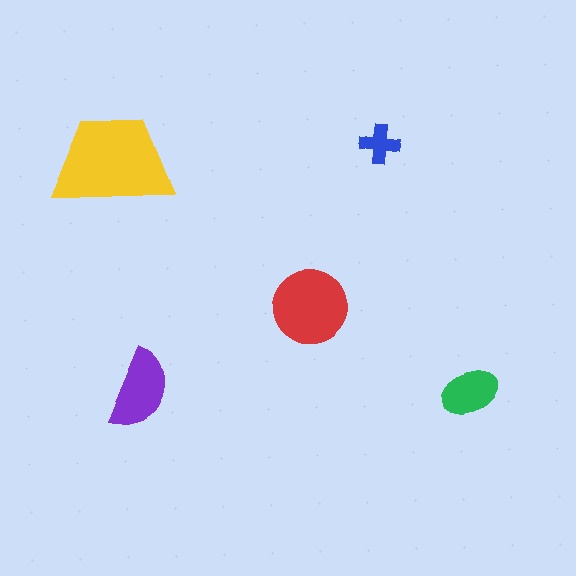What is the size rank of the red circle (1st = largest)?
2nd.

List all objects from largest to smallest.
The yellow trapezoid, the red circle, the purple semicircle, the green ellipse, the blue cross.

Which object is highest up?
The blue cross is topmost.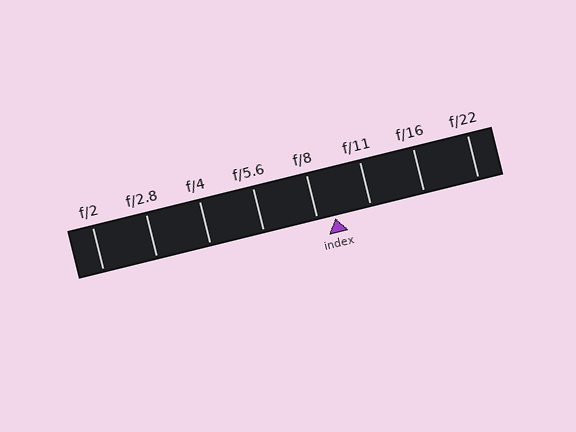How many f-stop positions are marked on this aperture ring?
There are 8 f-stop positions marked.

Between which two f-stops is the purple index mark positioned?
The index mark is between f/8 and f/11.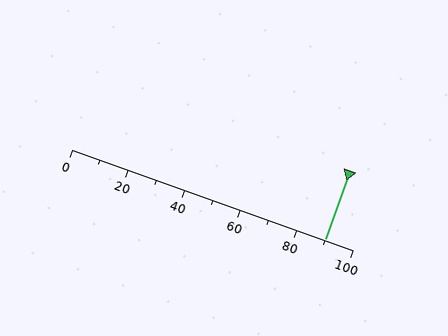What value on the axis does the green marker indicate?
The marker indicates approximately 90.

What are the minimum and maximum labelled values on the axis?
The axis runs from 0 to 100.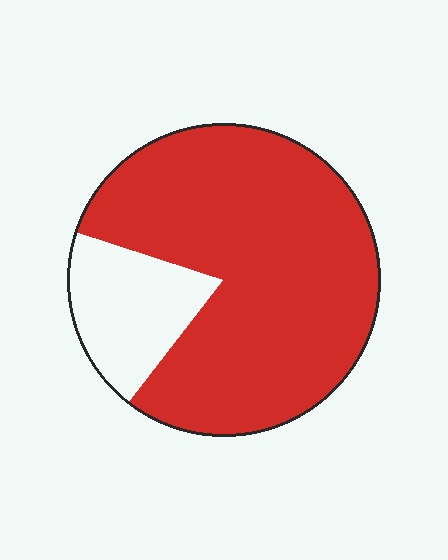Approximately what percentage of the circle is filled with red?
Approximately 80%.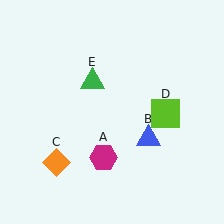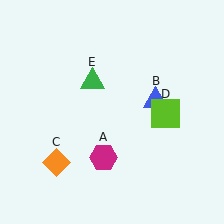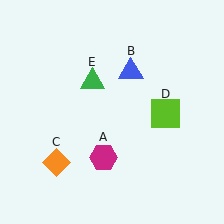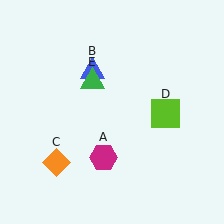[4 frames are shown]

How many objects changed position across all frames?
1 object changed position: blue triangle (object B).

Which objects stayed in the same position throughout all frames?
Magenta hexagon (object A) and orange diamond (object C) and lime square (object D) and green triangle (object E) remained stationary.